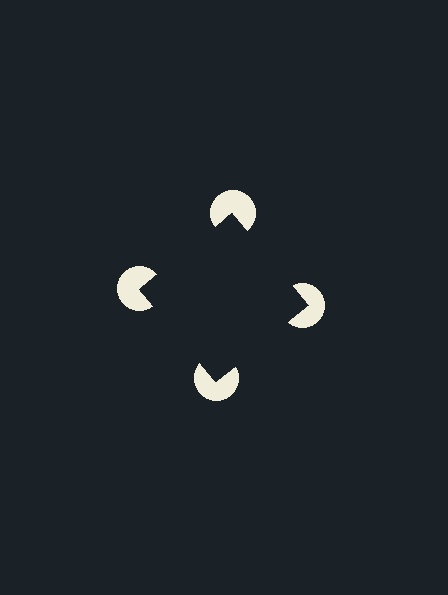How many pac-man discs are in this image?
There are 4 — one at each vertex of the illusory square.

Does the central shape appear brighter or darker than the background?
It typically appears slightly darker than the background, even though no actual brightness change is drawn.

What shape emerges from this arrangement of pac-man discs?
An illusory square — its edges are inferred from the aligned wedge cuts in the pac-man discs, not physically drawn.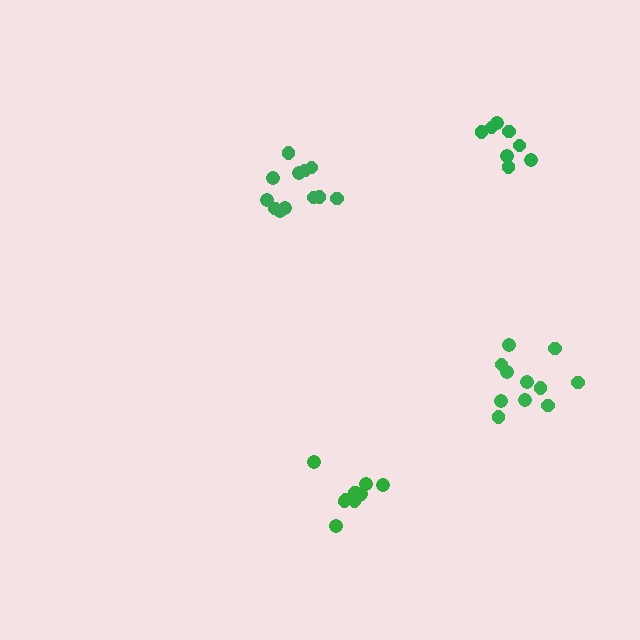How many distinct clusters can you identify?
There are 4 distinct clusters.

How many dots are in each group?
Group 1: 11 dots, Group 2: 10 dots, Group 3: 12 dots, Group 4: 8 dots (41 total).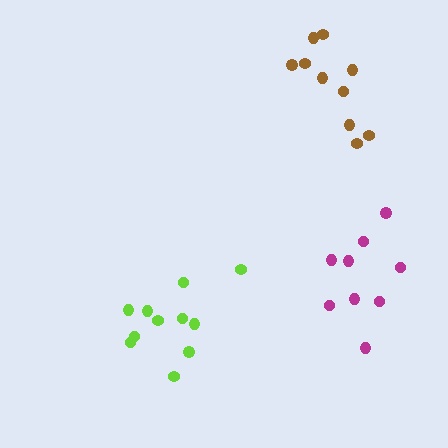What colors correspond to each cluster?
The clusters are colored: lime, magenta, brown.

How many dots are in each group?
Group 1: 11 dots, Group 2: 9 dots, Group 3: 10 dots (30 total).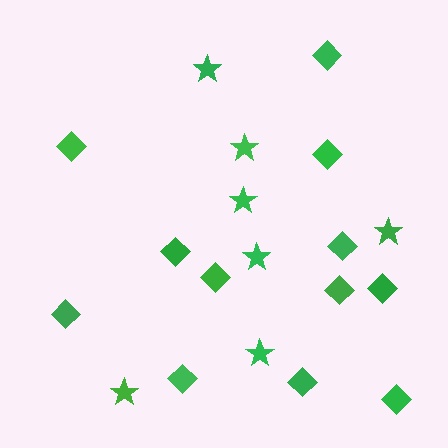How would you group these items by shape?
There are 2 groups: one group of diamonds (12) and one group of stars (7).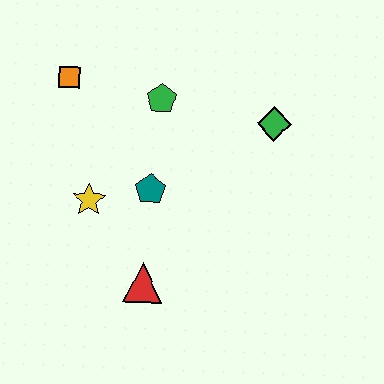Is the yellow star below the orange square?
Yes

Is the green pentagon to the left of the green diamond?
Yes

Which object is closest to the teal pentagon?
The yellow star is closest to the teal pentagon.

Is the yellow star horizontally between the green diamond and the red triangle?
No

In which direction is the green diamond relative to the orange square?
The green diamond is to the right of the orange square.